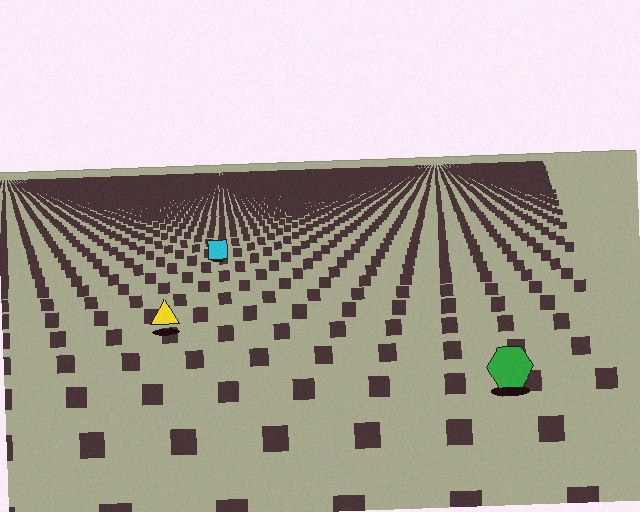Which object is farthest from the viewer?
The cyan square is farthest from the viewer. It appears smaller and the ground texture around it is denser.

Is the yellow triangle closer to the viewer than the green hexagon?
No. The green hexagon is closer — you can tell from the texture gradient: the ground texture is coarser near it.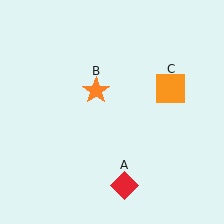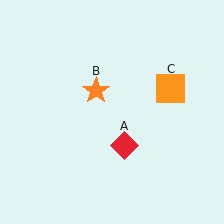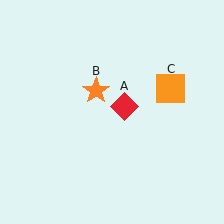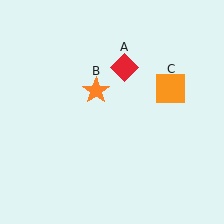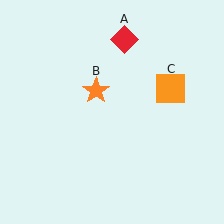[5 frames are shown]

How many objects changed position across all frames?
1 object changed position: red diamond (object A).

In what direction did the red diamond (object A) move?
The red diamond (object A) moved up.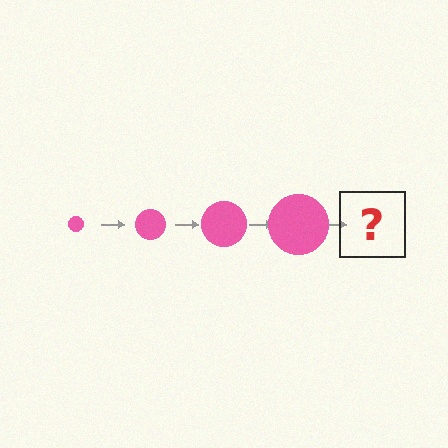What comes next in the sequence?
The next element should be a pink circle, larger than the previous one.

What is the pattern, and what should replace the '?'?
The pattern is that the circle gets progressively larger each step. The '?' should be a pink circle, larger than the previous one.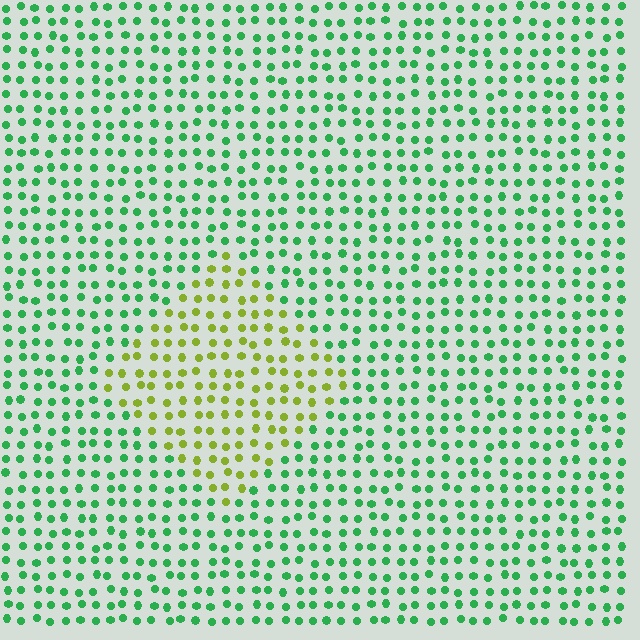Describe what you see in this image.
The image is filled with small green elements in a uniform arrangement. A diamond-shaped region is visible where the elements are tinted to a slightly different hue, forming a subtle color boundary.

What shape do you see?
I see a diamond.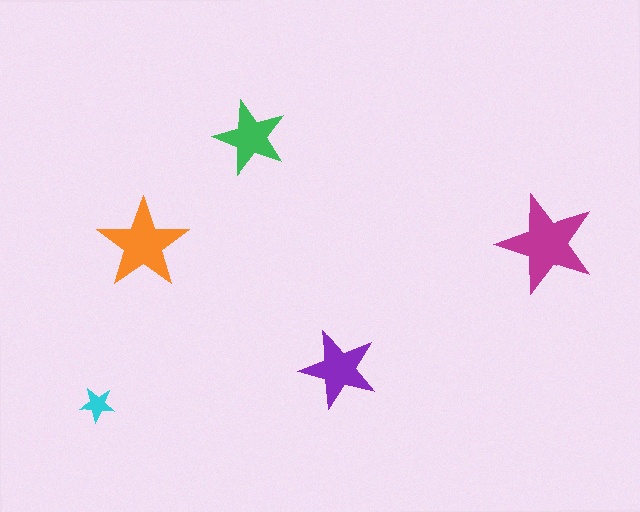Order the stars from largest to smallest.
the magenta one, the orange one, the purple one, the green one, the cyan one.